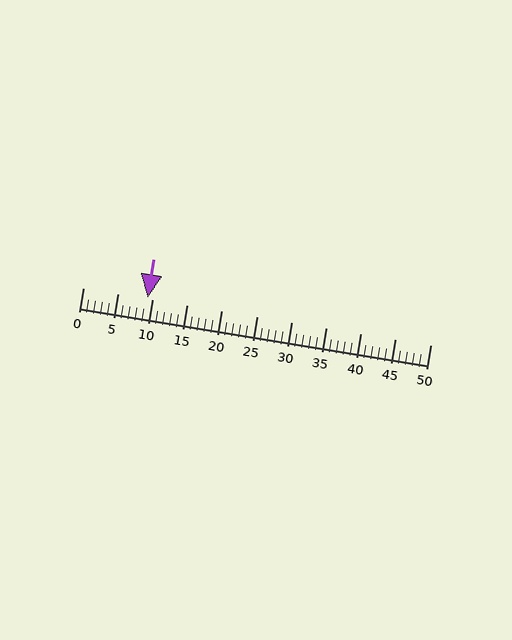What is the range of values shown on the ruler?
The ruler shows values from 0 to 50.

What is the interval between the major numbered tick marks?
The major tick marks are spaced 5 units apart.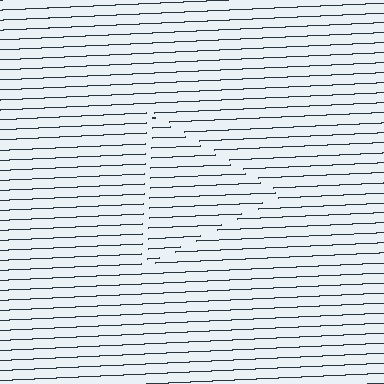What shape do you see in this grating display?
An illusory triangle. The interior of the shape contains the same grating, shifted by half a period — the contour is defined by the phase discontinuity where line-ends from the inner and outer gratings abut.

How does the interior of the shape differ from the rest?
The interior of the shape contains the same grating, shifted by half a period — the contour is defined by the phase discontinuity where line-ends from the inner and outer gratings abut.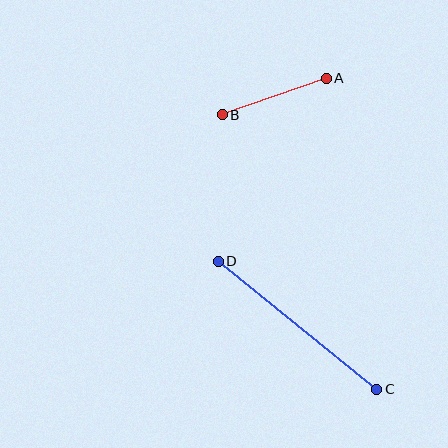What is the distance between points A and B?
The distance is approximately 110 pixels.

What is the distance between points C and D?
The distance is approximately 203 pixels.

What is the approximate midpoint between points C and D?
The midpoint is at approximately (298, 325) pixels.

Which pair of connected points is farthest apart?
Points C and D are farthest apart.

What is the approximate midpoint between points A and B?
The midpoint is at approximately (274, 96) pixels.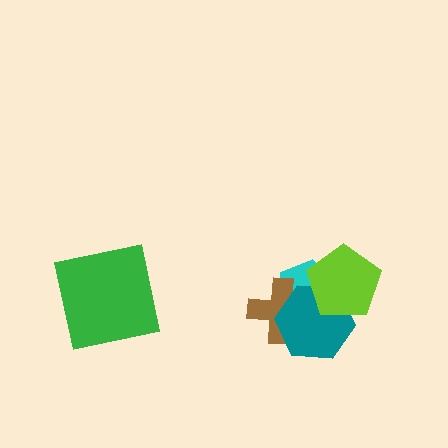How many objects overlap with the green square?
0 objects overlap with the green square.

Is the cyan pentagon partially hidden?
Yes, it is partially covered by another shape.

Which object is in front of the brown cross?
The teal hexagon is in front of the brown cross.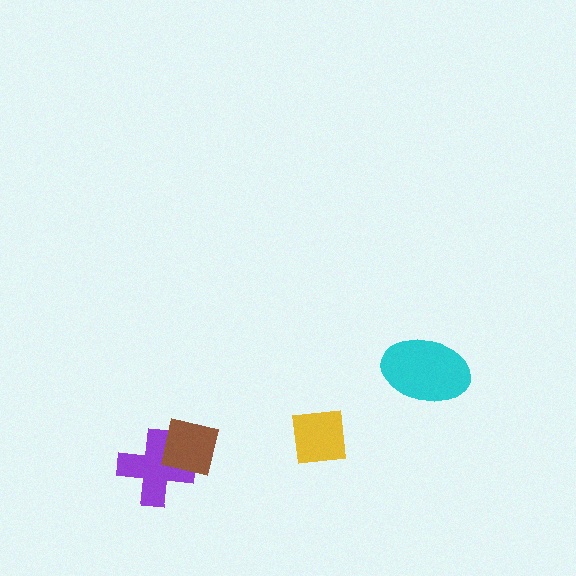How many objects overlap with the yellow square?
0 objects overlap with the yellow square.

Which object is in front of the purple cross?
The brown square is in front of the purple cross.